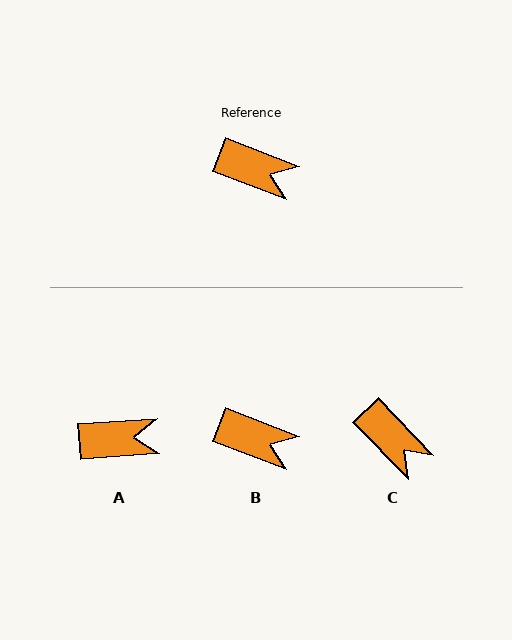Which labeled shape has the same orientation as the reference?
B.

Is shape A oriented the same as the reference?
No, it is off by about 25 degrees.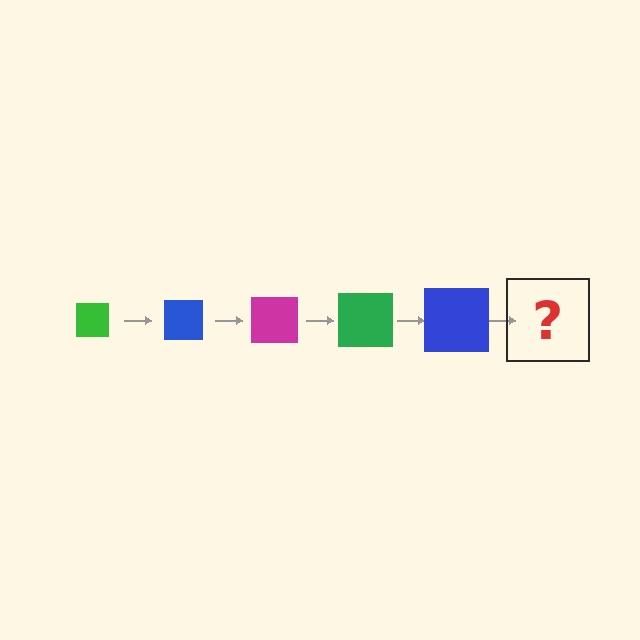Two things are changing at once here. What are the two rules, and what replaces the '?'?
The two rules are that the square grows larger each step and the color cycles through green, blue, and magenta. The '?' should be a magenta square, larger than the previous one.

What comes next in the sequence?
The next element should be a magenta square, larger than the previous one.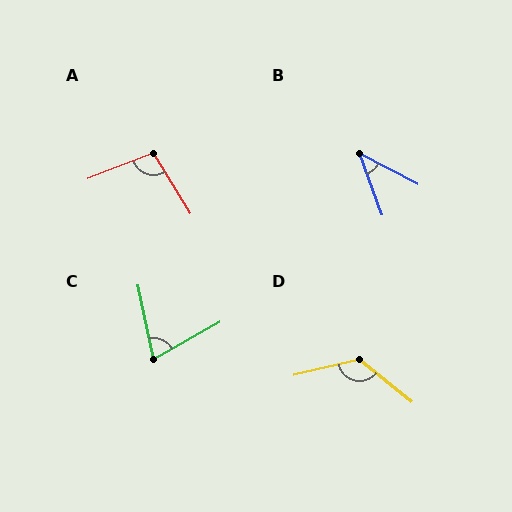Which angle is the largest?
D, at approximately 127 degrees.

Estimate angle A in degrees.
Approximately 101 degrees.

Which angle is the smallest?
B, at approximately 42 degrees.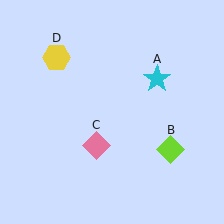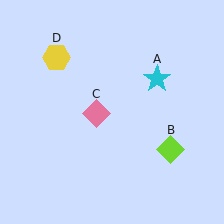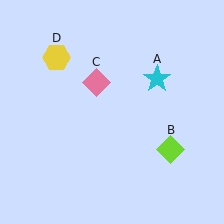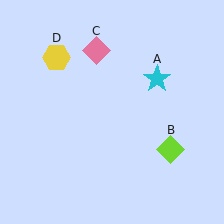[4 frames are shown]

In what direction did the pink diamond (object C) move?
The pink diamond (object C) moved up.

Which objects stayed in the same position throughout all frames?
Cyan star (object A) and lime diamond (object B) and yellow hexagon (object D) remained stationary.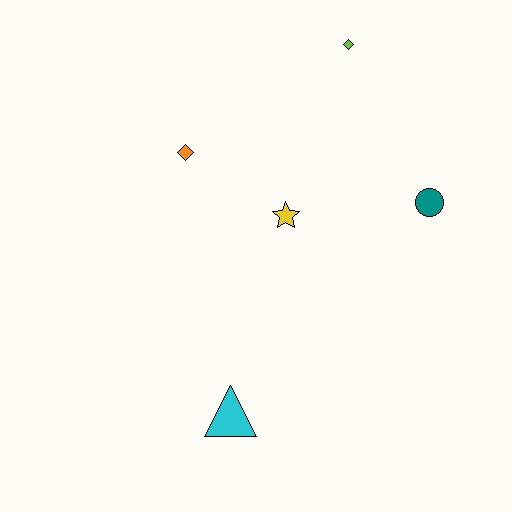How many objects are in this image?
There are 5 objects.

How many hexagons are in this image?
There are no hexagons.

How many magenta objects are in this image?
There are no magenta objects.